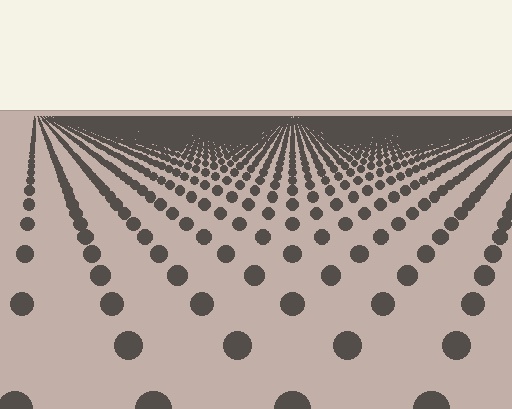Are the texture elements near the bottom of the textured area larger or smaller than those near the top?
Larger. Near the bottom, elements are closer to the viewer and appear at a bigger on-screen size.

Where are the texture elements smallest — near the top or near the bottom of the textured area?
Near the top.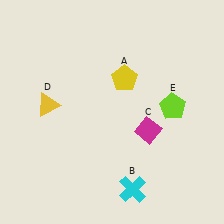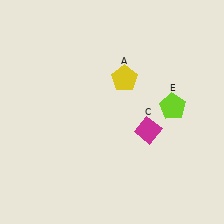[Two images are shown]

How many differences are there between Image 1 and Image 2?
There are 2 differences between the two images.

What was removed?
The cyan cross (B), the yellow triangle (D) were removed in Image 2.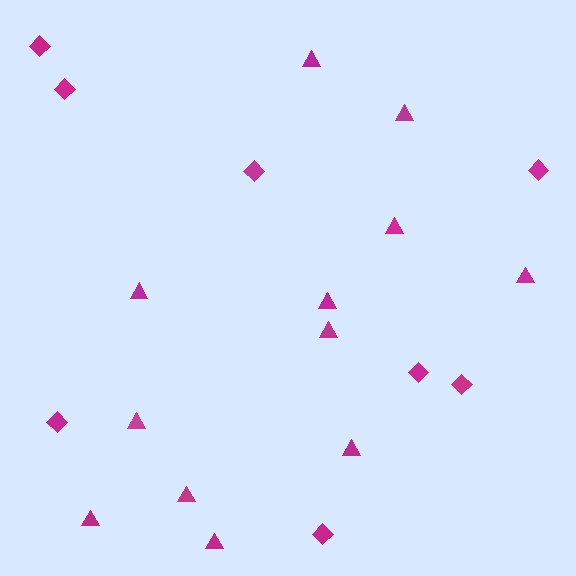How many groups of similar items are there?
There are 2 groups: one group of triangles (12) and one group of diamonds (8).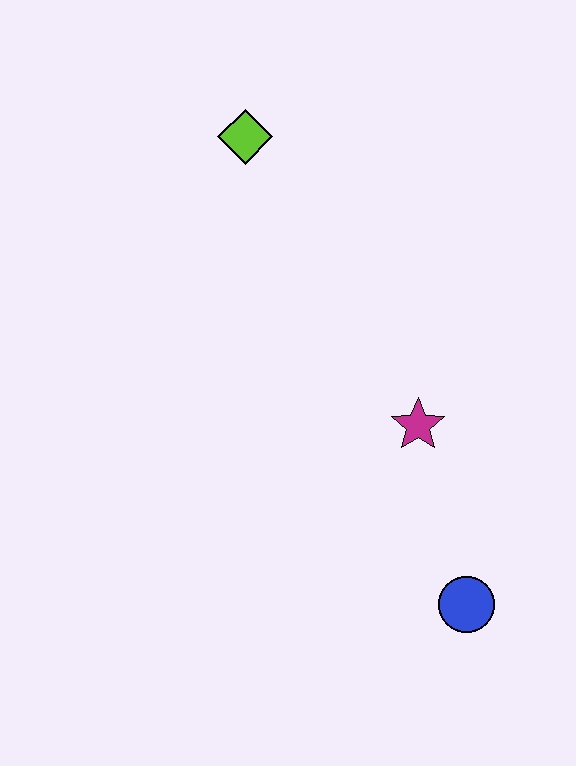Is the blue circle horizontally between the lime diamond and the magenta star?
No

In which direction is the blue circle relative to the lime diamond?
The blue circle is below the lime diamond.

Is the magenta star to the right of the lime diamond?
Yes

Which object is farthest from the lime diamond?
The blue circle is farthest from the lime diamond.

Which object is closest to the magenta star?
The blue circle is closest to the magenta star.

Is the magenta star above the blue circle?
Yes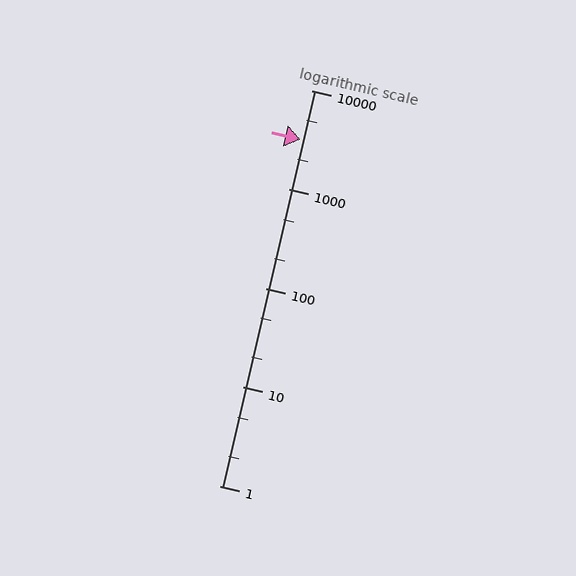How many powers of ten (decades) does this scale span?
The scale spans 4 decades, from 1 to 10000.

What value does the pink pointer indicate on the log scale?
The pointer indicates approximately 3200.